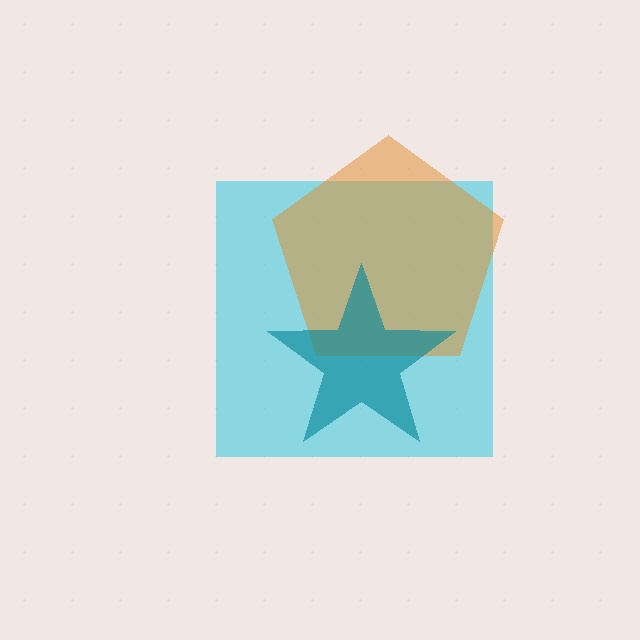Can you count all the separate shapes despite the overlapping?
Yes, there are 3 separate shapes.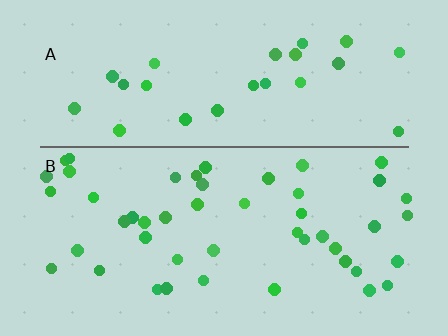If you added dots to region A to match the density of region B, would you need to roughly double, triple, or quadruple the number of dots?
Approximately double.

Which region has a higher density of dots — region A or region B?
B (the bottom).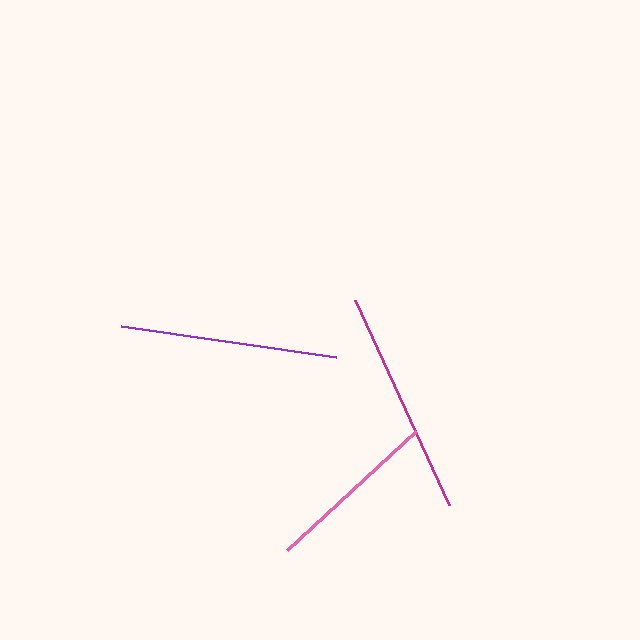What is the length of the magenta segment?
The magenta segment is approximately 226 pixels long.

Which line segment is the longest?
The magenta line is the longest at approximately 226 pixels.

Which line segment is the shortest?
The pink line is the shortest at approximately 175 pixels.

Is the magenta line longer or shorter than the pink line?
The magenta line is longer than the pink line.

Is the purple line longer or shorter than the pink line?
The purple line is longer than the pink line.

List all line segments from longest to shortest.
From longest to shortest: magenta, purple, pink.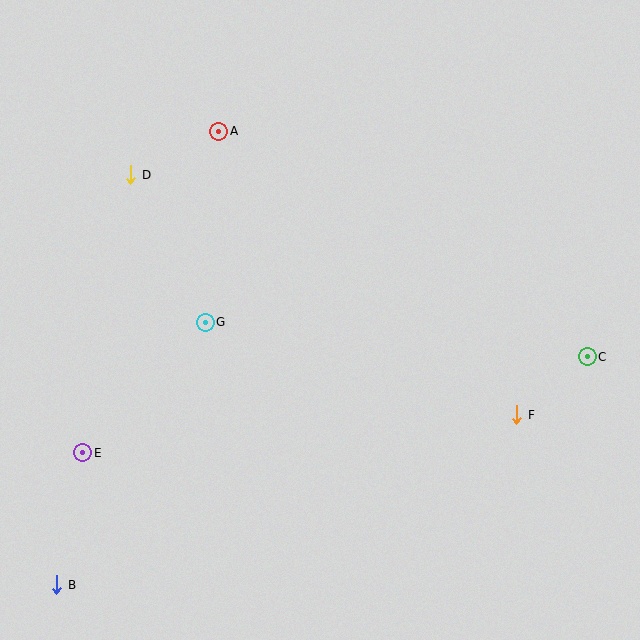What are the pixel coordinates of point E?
Point E is at (83, 453).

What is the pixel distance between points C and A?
The distance between C and A is 432 pixels.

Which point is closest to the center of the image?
Point G at (205, 322) is closest to the center.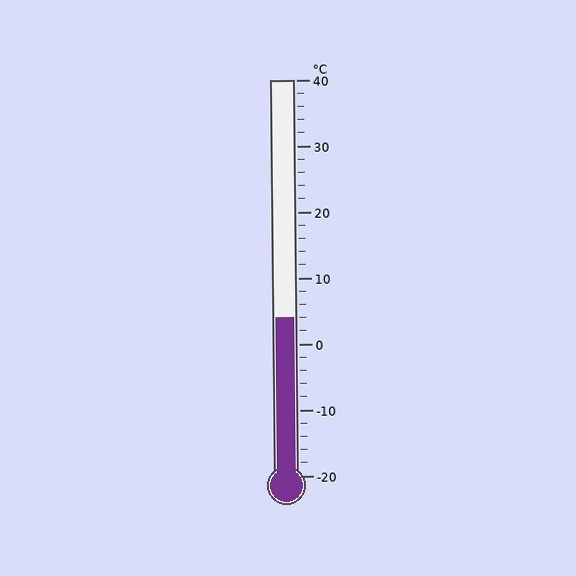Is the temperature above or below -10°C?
The temperature is above -10°C.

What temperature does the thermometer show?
The thermometer shows approximately 4°C.